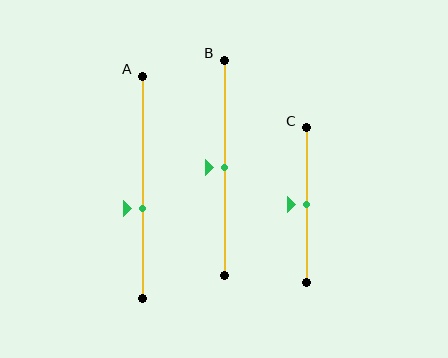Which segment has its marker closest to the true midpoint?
Segment B has its marker closest to the true midpoint.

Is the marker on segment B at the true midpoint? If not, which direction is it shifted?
Yes, the marker on segment B is at the true midpoint.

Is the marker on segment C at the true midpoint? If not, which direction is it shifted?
Yes, the marker on segment C is at the true midpoint.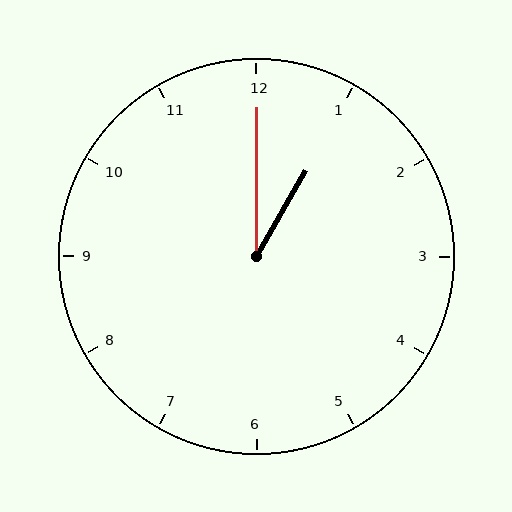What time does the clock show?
1:00.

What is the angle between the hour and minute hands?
Approximately 30 degrees.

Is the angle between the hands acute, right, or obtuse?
It is acute.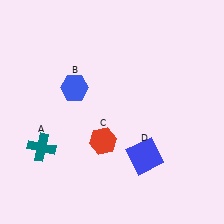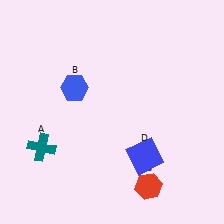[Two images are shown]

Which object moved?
The red hexagon (C) moved right.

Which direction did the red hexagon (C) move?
The red hexagon (C) moved right.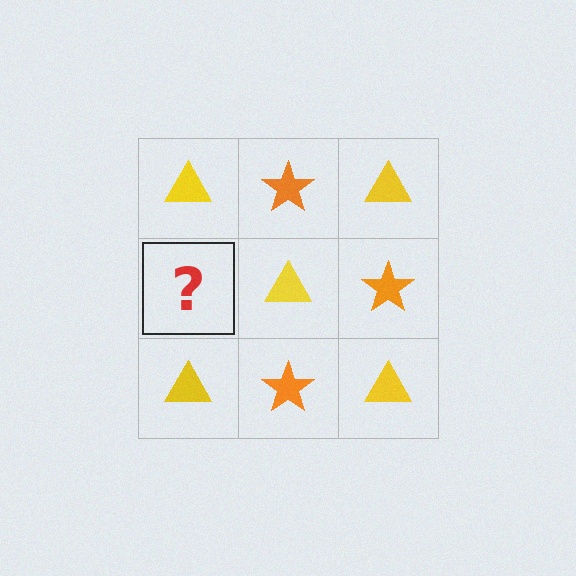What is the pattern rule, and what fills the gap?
The rule is that it alternates yellow triangle and orange star in a checkerboard pattern. The gap should be filled with an orange star.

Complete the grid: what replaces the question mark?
The question mark should be replaced with an orange star.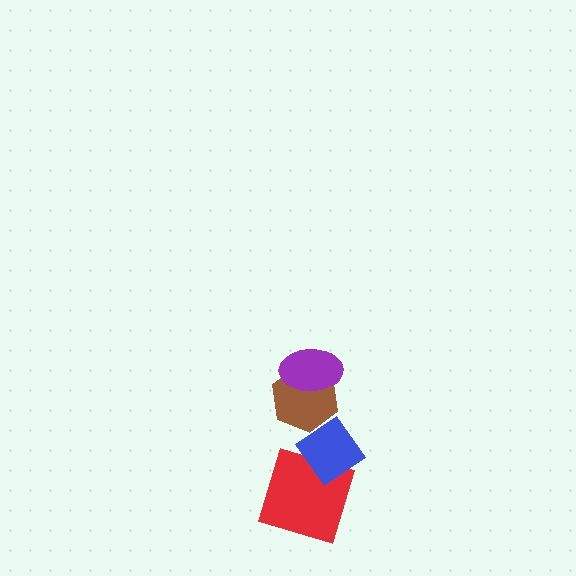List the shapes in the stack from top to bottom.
From top to bottom: the purple ellipse, the brown hexagon, the blue diamond, the red square.